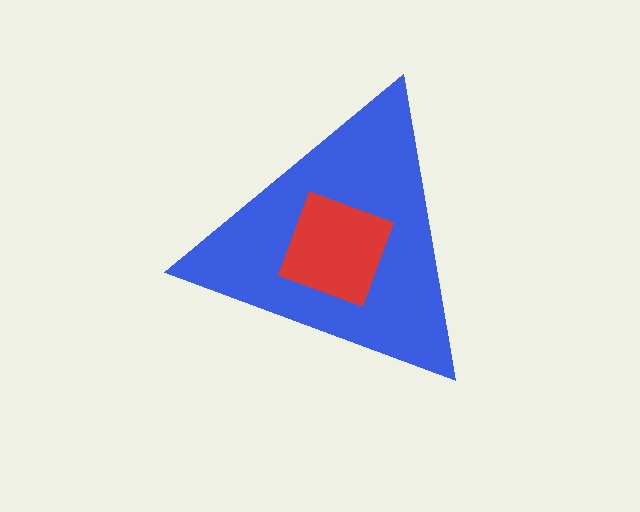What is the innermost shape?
The red square.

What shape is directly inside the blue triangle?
The red square.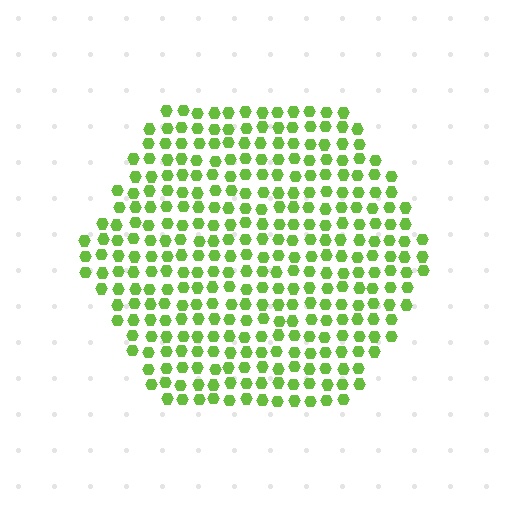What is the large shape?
The large shape is a hexagon.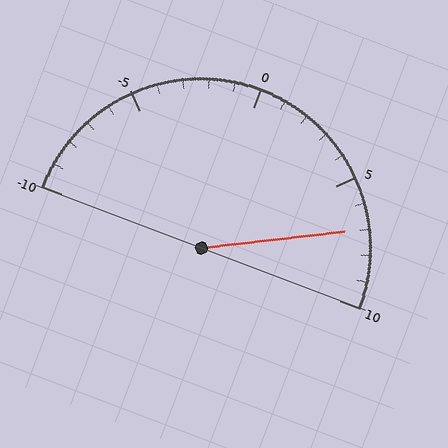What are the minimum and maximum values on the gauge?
The gauge ranges from -10 to 10.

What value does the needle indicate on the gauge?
The needle indicates approximately 7.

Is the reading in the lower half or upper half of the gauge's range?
The reading is in the upper half of the range (-10 to 10).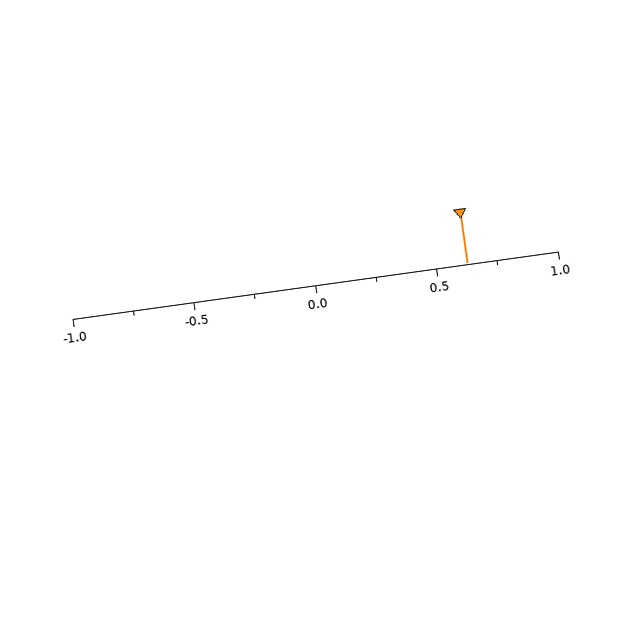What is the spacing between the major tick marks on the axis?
The major ticks are spaced 0.5 apart.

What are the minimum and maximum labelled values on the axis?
The axis runs from -1.0 to 1.0.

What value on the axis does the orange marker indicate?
The marker indicates approximately 0.62.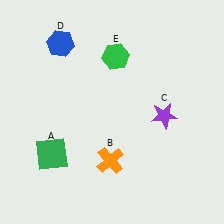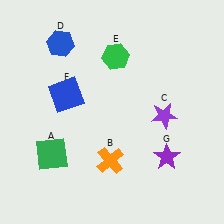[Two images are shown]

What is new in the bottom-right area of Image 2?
A purple star (G) was added in the bottom-right area of Image 2.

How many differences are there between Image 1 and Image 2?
There are 2 differences between the two images.